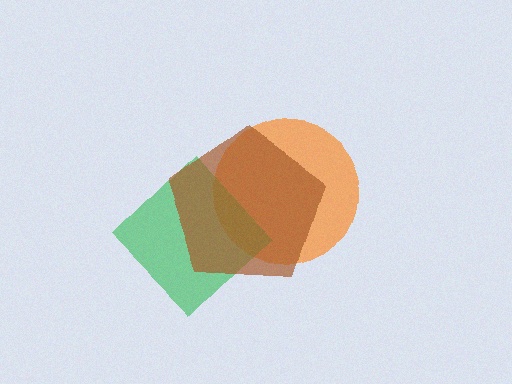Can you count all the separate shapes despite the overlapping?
Yes, there are 3 separate shapes.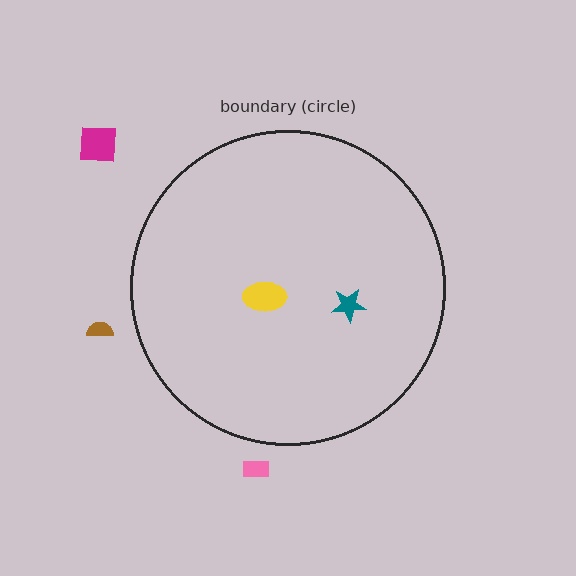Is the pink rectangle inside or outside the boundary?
Outside.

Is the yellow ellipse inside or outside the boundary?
Inside.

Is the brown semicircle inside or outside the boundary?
Outside.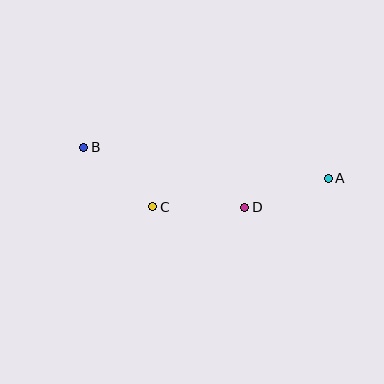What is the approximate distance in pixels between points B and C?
The distance between B and C is approximately 92 pixels.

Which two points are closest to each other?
Points A and D are closest to each other.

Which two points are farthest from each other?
Points A and B are farthest from each other.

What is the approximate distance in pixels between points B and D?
The distance between B and D is approximately 172 pixels.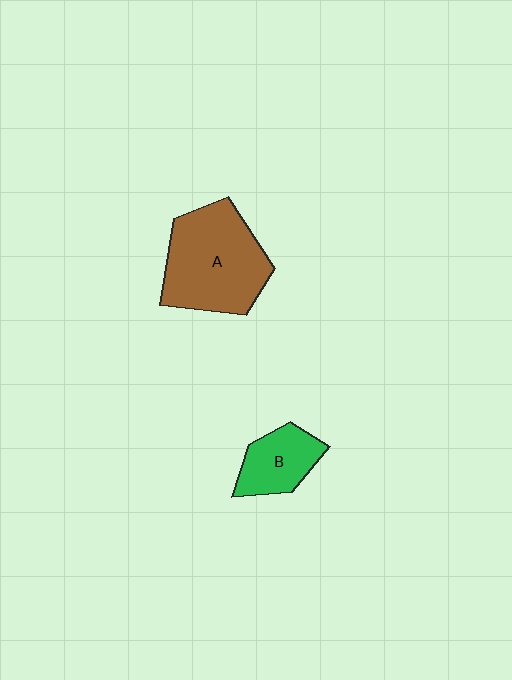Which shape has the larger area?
Shape A (brown).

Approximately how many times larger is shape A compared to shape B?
Approximately 2.1 times.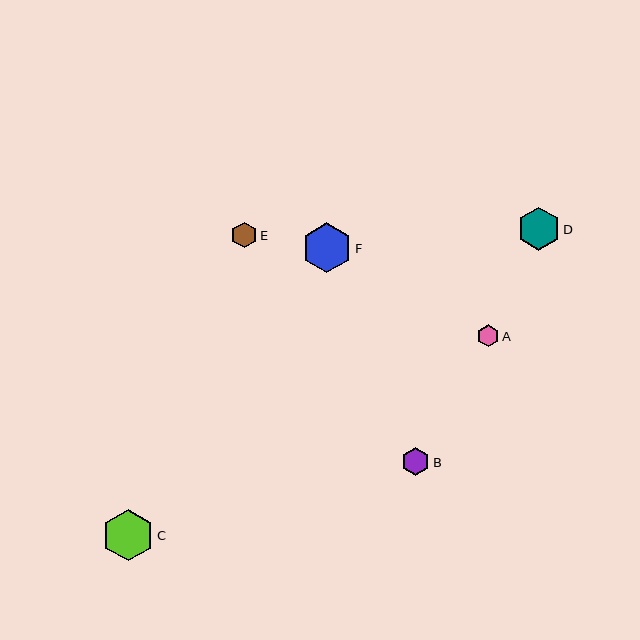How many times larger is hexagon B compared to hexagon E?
Hexagon B is approximately 1.1 times the size of hexagon E.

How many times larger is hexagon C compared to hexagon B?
Hexagon C is approximately 1.8 times the size of hexagon B.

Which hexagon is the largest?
Hexagon C is the largest with a size of approximately 52 pixels.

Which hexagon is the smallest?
Hexagon A is the smallest with a size of approximately 22 pixels.